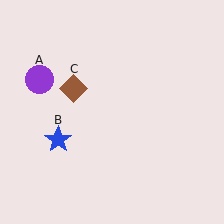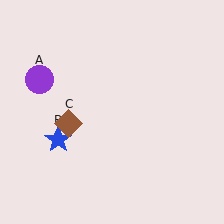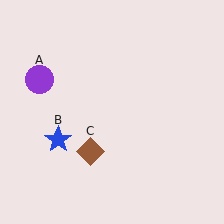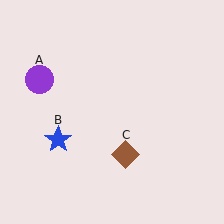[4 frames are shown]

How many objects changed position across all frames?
1 object changed position: brown diamond (object C).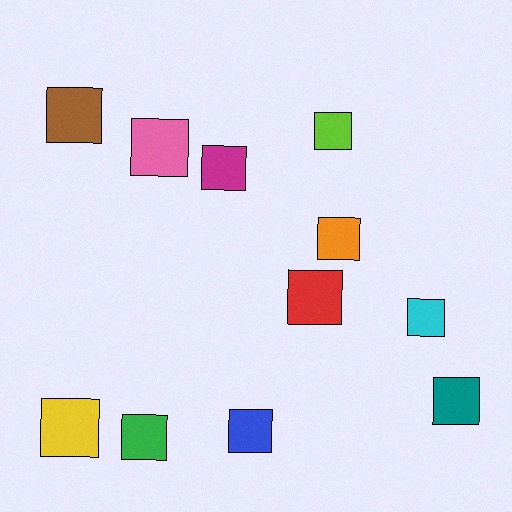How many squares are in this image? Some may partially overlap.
There are 11 squares.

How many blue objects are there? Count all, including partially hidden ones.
There is 1 blue object.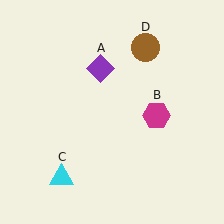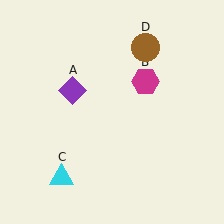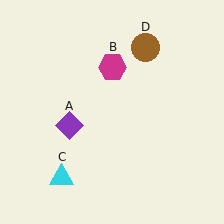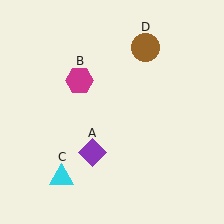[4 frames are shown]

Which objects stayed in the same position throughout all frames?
Cyan triangle (object C) and brown circle (object D) remained stationary.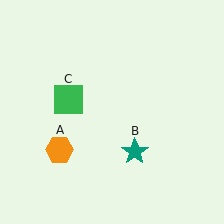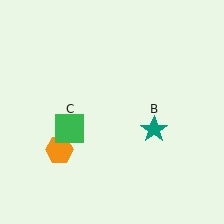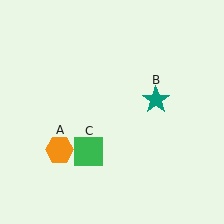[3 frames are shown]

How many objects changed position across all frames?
2 objects changed position: teal star (object B), green square (object C).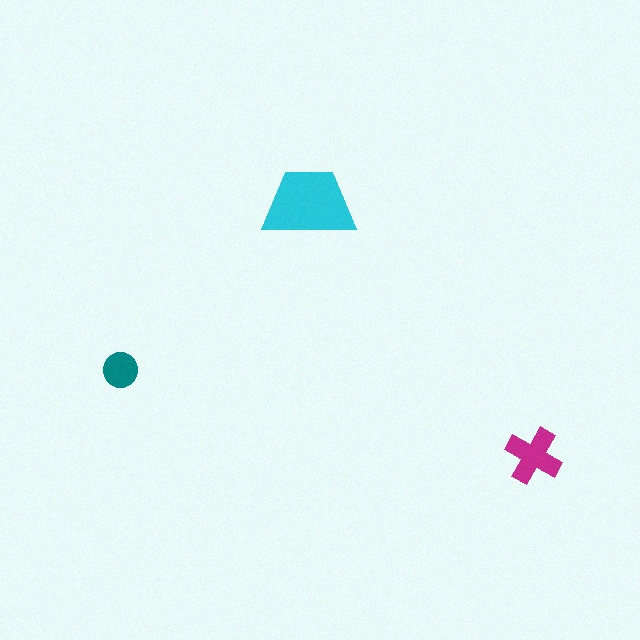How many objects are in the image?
There are 3 objects in the image.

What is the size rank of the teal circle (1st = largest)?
3rd.